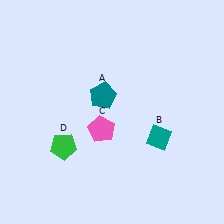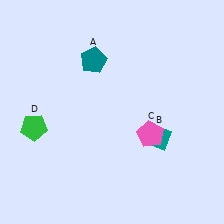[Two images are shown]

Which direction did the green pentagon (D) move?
The green pentagon (D) moved left.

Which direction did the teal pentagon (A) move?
The teal pentagon (A) moved up.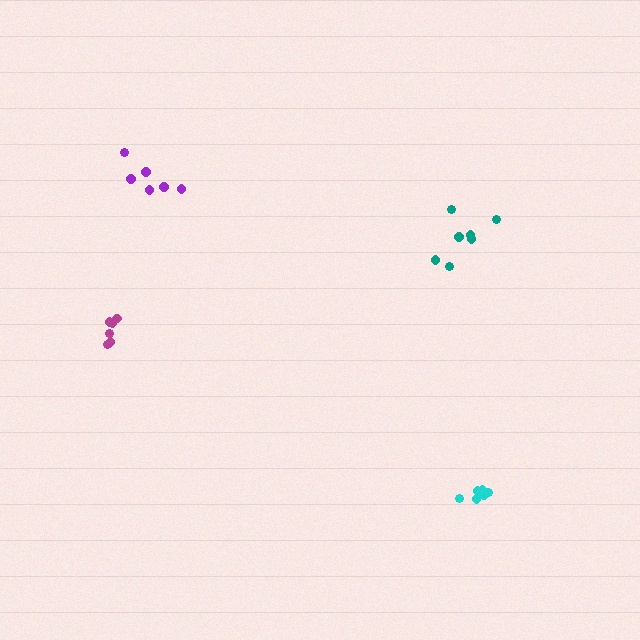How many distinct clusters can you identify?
There are 4 distinct clusters.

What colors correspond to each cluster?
The clusters are colored: purple, teal, cyan, magenta.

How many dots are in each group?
Group 1: 6 dots, Group 2: 7 dots, Group 3: 6 dots, Group 4: 6 dots (25 total).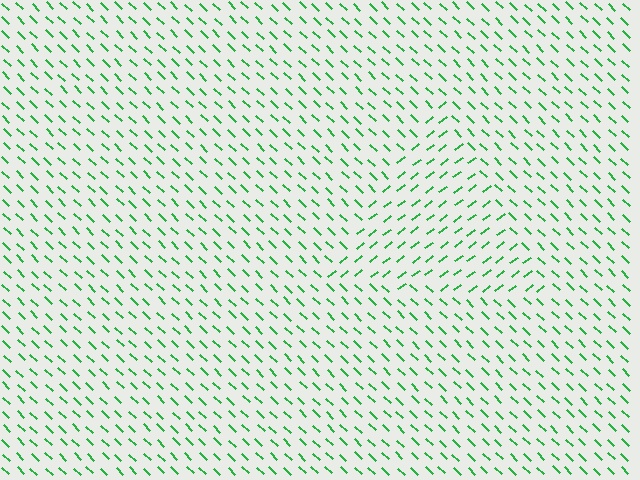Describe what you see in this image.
The image is filled with small green line segments. A triangle region in the image has lines oriented differently from the surrounding lines, creating a visible texture boundary.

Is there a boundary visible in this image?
Yes, there is a texture boundary formed by a change in line orientation.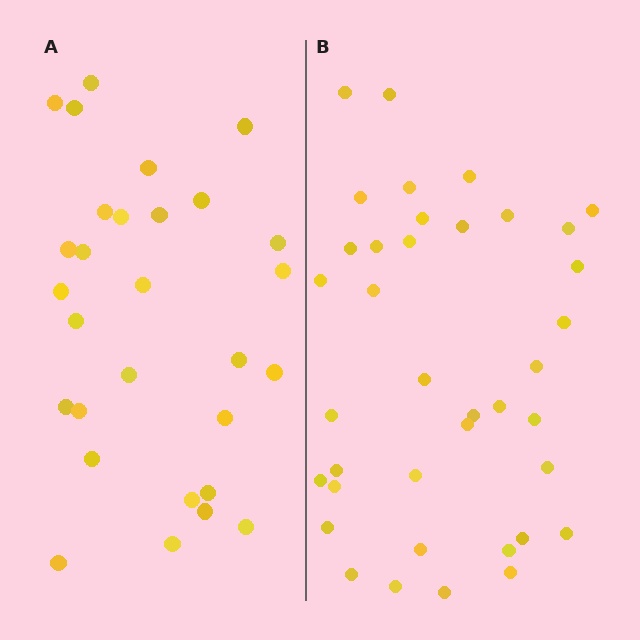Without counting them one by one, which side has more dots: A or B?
Region B (the right region) has more dots.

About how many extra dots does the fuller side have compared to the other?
Region B has roughly 8 or so more dots than region A.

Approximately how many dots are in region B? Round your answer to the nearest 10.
About 40 dots. (The exact count is 38, which rounds to 40.)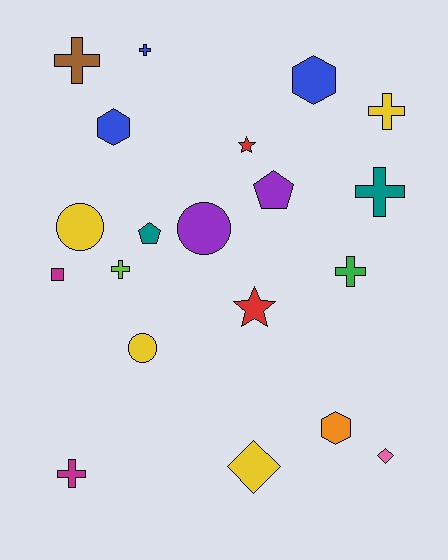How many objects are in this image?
There are 20 objects.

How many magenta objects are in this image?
There are 2 magenta objects.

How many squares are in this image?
There is 1 square.